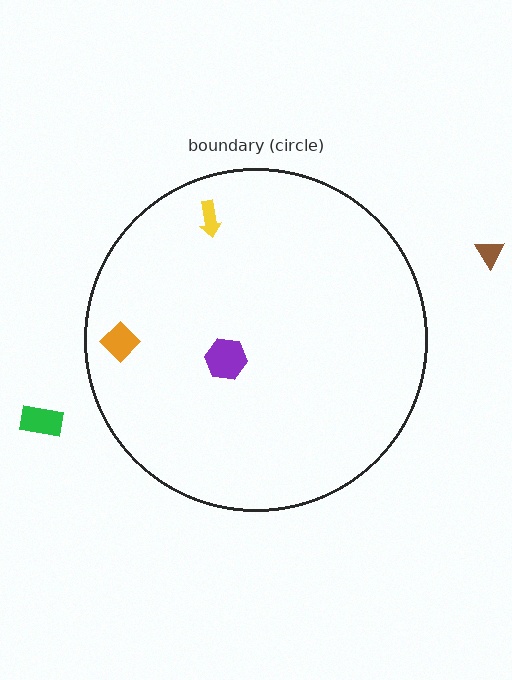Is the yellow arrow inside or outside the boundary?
Inside.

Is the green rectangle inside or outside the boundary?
Outside.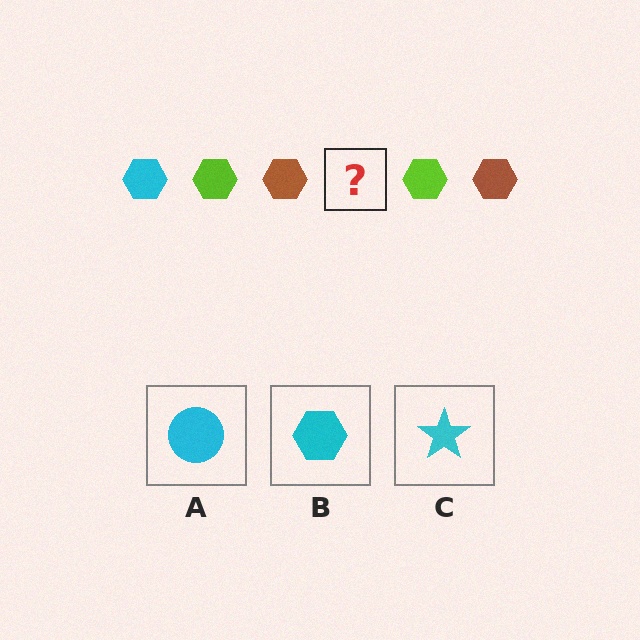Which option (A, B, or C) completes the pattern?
B.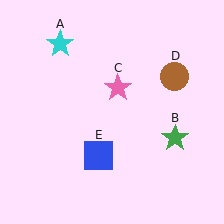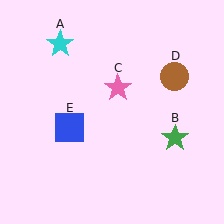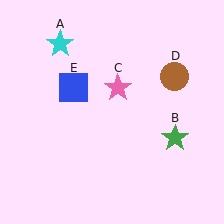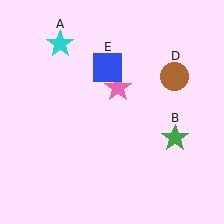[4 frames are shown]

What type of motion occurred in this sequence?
The blue square (object E) rotated clockwise around the center of the scene.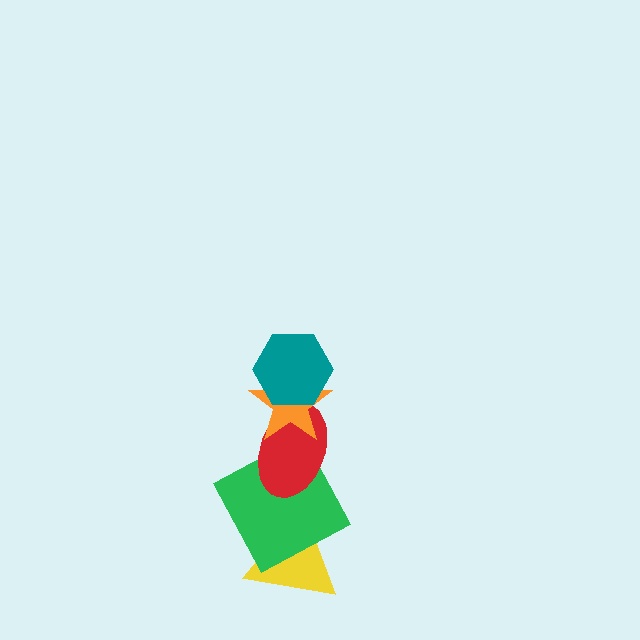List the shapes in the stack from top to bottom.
From top to bottom: the teal hexagon, the orange star, the red ellipse, the green square, the yellow triangle.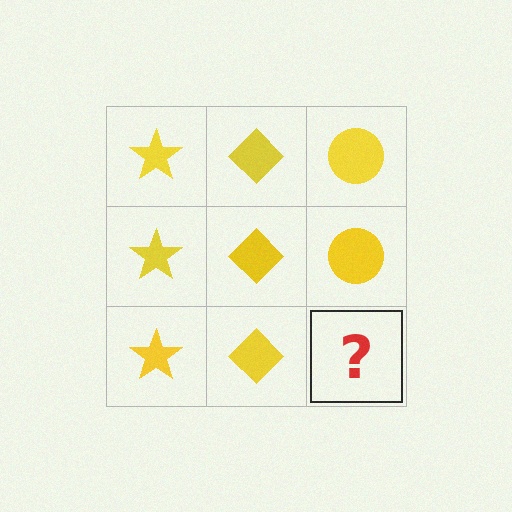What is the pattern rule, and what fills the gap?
The rule is that each column has a consistent shape. The gap should be filled with a yellow circle.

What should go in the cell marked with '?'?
The missing cell should contain a yellow circle.